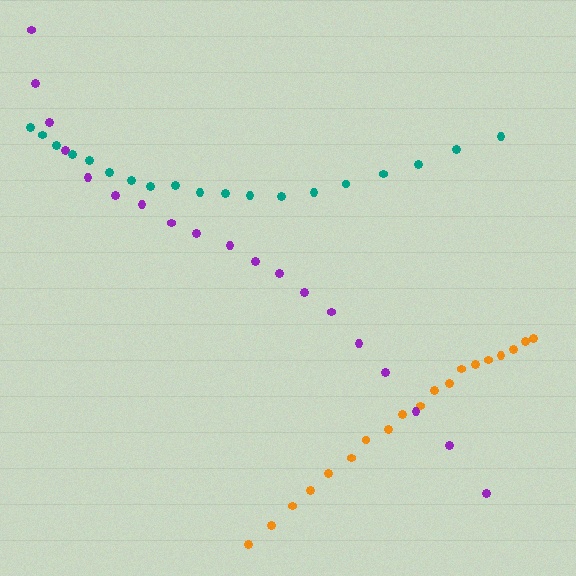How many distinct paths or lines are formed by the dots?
There are 3 distinct paths.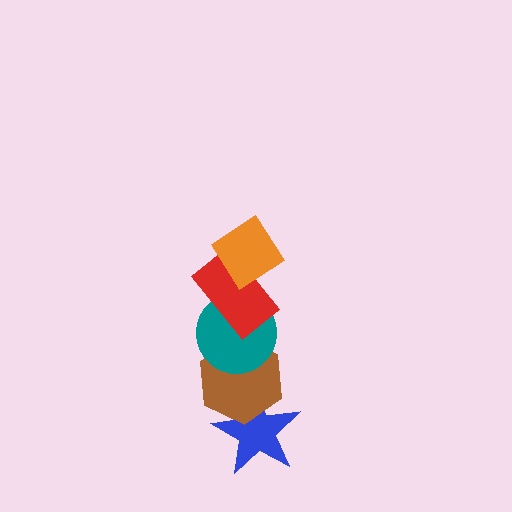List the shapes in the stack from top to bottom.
From top to bottom: the orange diamond, the red rectangle, the teal circle, the brown hexagon, the blue star.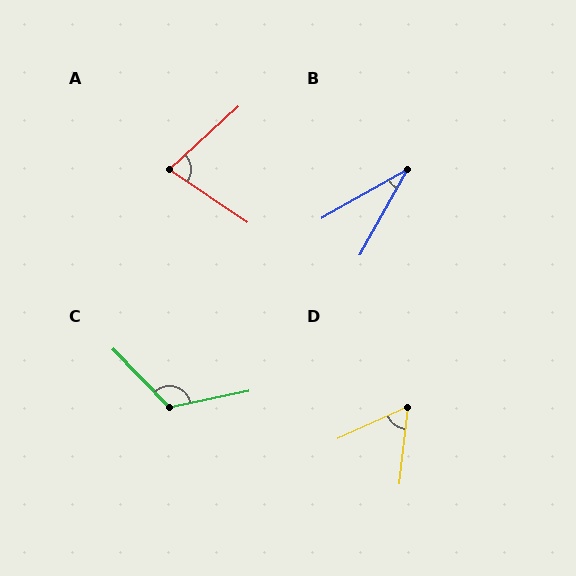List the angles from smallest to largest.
B (31°), D (59°), A (77°), C (122°).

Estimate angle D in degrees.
Approximately 59 degrees.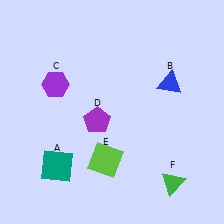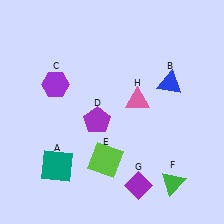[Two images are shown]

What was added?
A purple diamond (G), a pink triangle (H) were added in Image 2.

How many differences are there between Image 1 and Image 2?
There are 2 differences between the two images.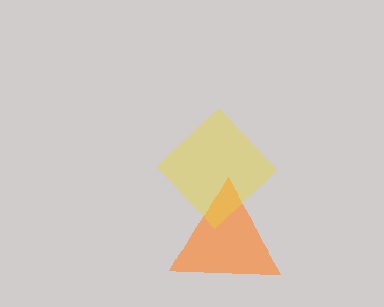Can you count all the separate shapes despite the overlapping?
Yes, there are 2 separate shapes.